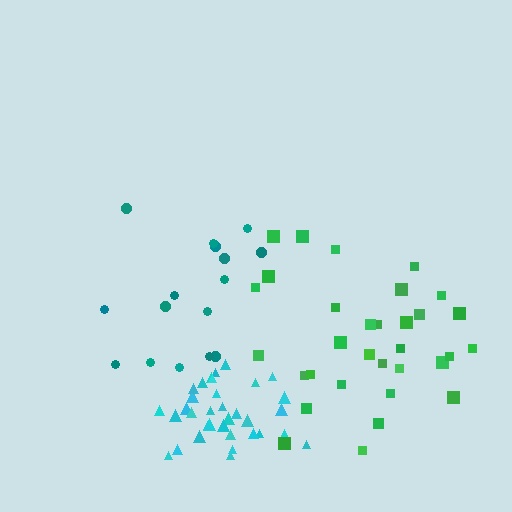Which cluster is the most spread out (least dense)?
Green.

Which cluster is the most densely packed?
Cyan.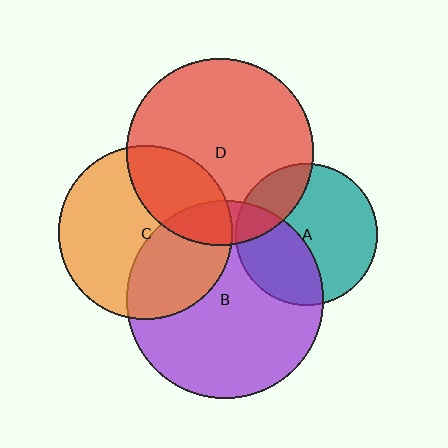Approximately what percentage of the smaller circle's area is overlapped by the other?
Approximately 30%.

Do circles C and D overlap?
Yes.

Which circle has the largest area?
Circle B (purple).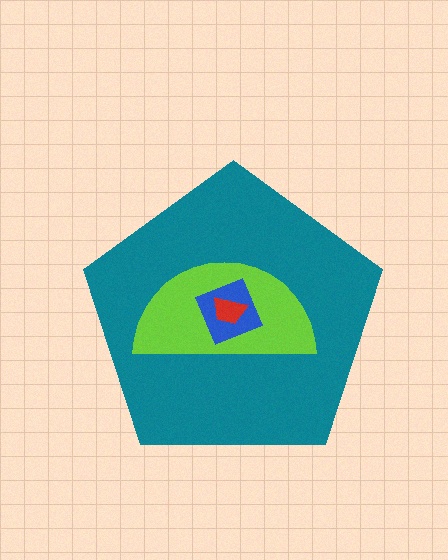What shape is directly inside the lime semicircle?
The blue diamond.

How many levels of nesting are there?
4.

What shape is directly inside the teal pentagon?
The lime semicircle.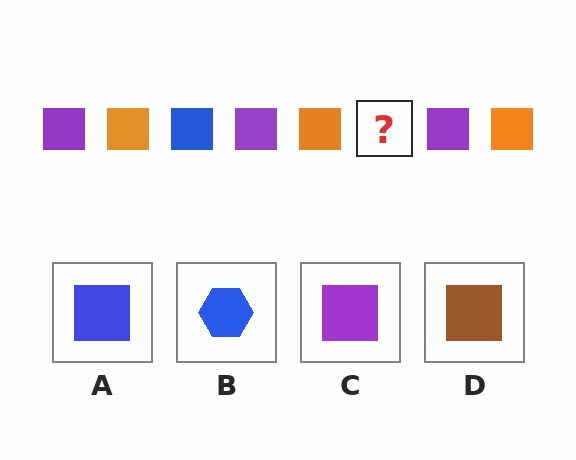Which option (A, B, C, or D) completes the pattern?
A.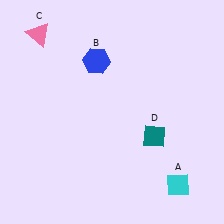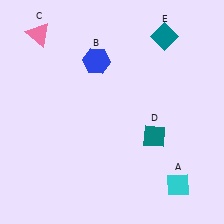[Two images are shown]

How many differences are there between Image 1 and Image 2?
There is 1 difference between the two images.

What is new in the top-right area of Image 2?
A teal diamond (E) was added in the top-right area of Image 2.